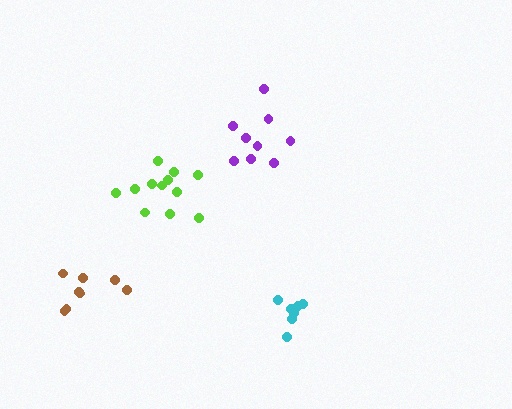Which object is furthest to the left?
The brown cluster is leftmost.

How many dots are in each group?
Group 1: 8 dots, Group 2: 7 dots, Group 3: 9 dots, Group 4: 12 dots (36 total).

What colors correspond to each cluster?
The clusters are colored: brown, cyan, purple, lime.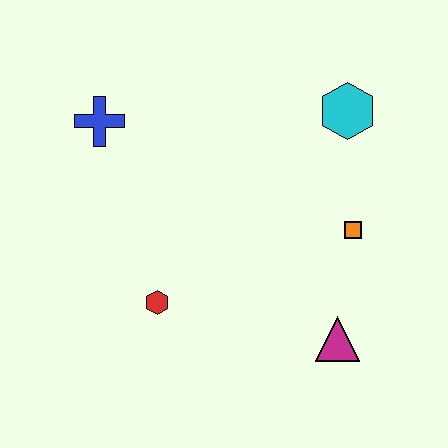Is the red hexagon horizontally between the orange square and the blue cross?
Yes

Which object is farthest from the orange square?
The blue cross is farthest from the orange square.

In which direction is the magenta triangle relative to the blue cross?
The magenta triangle is to the right of the blue cross.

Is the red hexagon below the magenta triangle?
No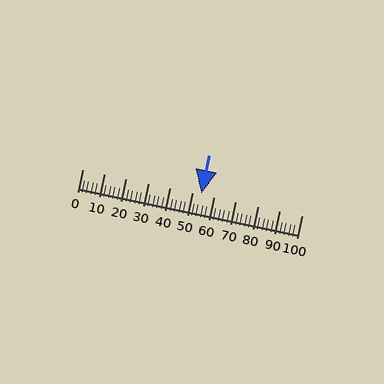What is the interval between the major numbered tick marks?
The major tick marks are spaced 10 units apart.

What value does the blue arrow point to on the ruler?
The blue arrow points to approximately 54.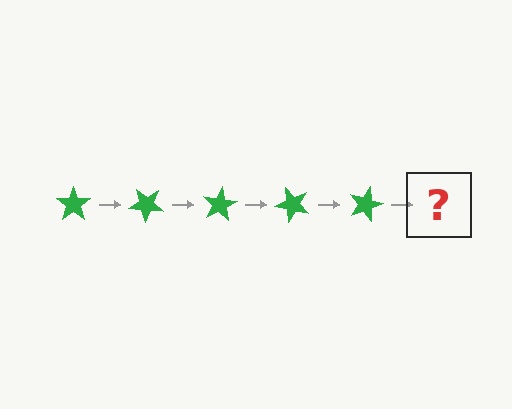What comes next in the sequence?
The next element should be a green star rotated 200 degrees.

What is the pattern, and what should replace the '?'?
The pattern is that the star rotates 40 degrees each step. The '?' should be a green star rotated 200 degrees.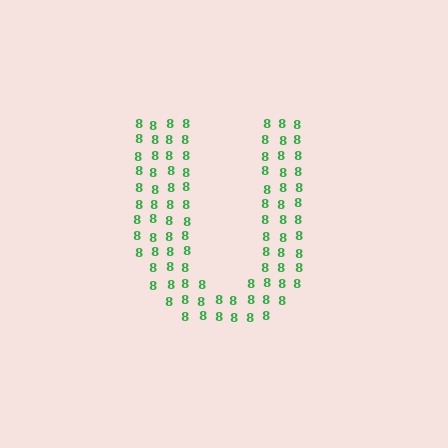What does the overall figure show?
The overall figure shows the letter U.